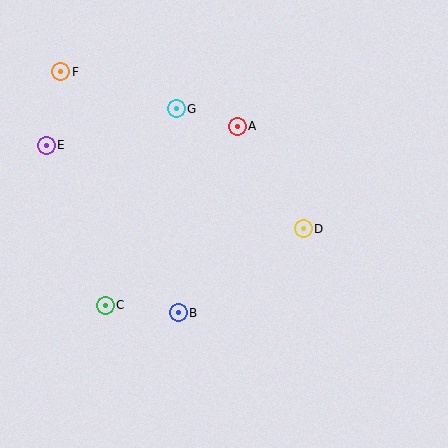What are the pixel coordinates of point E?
Point E is at (46, 145).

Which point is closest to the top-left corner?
Point F is closest to the top-left corner.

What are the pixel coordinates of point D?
Point D is at (303, 229).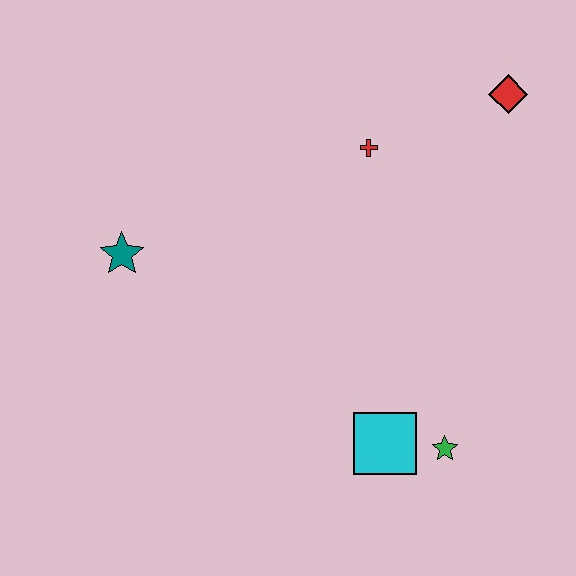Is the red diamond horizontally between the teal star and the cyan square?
No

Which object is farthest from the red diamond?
The teal star is farthest from the red diamond.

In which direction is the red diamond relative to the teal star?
The red diamond is to the right of the teal star.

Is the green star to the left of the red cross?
No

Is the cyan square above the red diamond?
No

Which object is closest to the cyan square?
The green star is closest to the cyan square.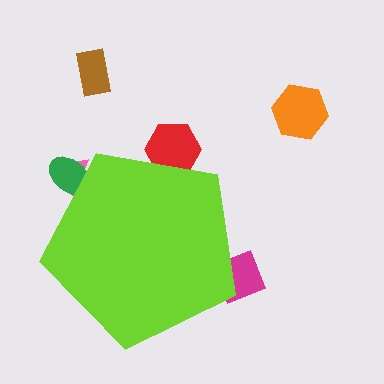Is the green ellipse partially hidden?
Yes, the green ellipse is partially hidden behind the lime pentagon.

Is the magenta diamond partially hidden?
Yes, the magenta diamond is partially hidden behind the lime pentagon.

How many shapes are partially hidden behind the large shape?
4 shapes are partially hidden.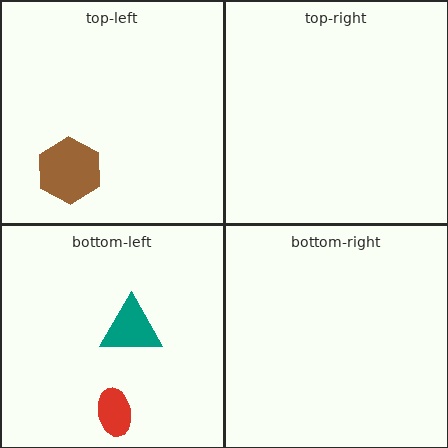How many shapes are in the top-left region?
1.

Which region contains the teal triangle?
The bottom-left region.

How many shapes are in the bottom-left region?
2.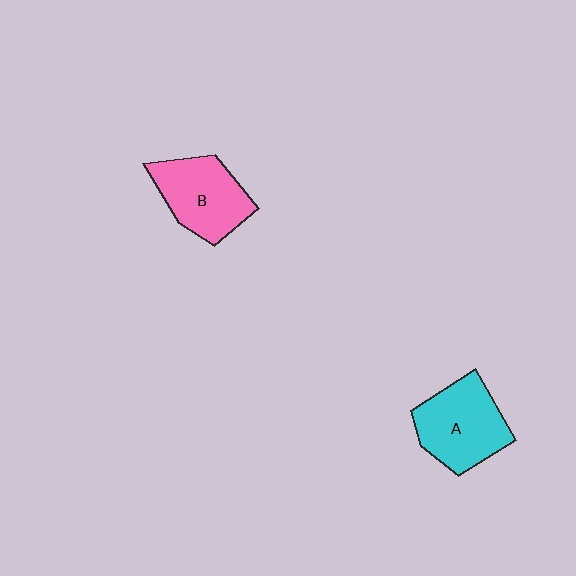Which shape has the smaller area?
Shape B (pink).